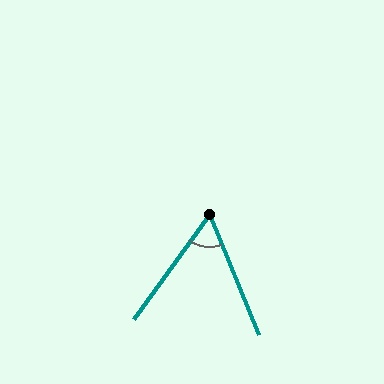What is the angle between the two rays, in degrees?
Approximately 58 degrees.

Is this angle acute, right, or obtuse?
It is acute.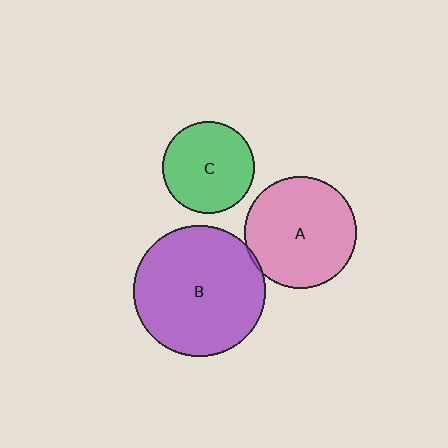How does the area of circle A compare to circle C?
Approximately 1.5 times.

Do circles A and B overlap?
Yes.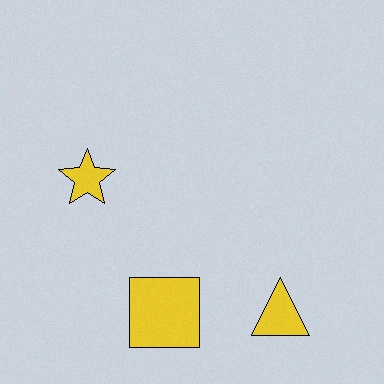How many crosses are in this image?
There are no crosses.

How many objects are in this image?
There are 3 objects.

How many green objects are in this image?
There are no green objects.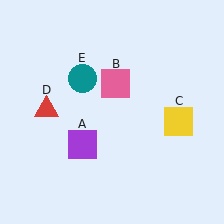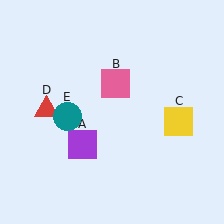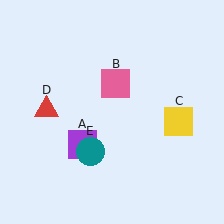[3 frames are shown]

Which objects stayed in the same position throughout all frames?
Purple square (object A) and pink square (object B) and yellow square (object C) and red triangle (object D) remained stationary.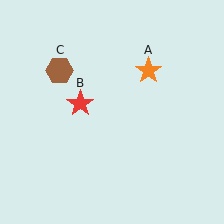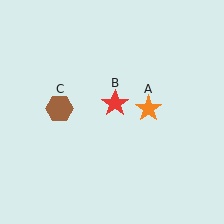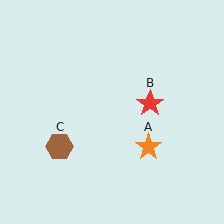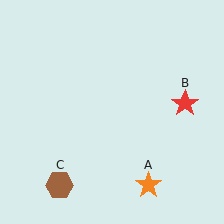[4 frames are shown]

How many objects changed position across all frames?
3 objects changed position: orange star (object A), red star (object B), brown hexagon (object C).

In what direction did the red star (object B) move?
The red star (object B) moved right.